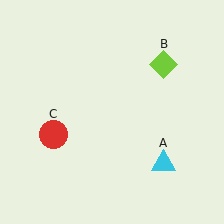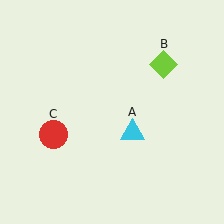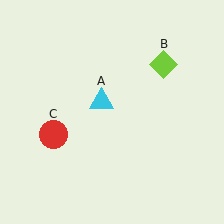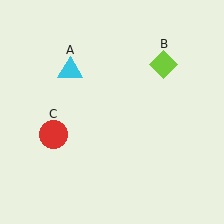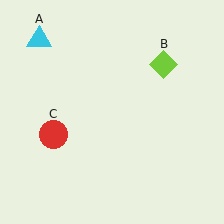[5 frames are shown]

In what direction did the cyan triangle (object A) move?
The cyan triangle (object A) moved up and to the left.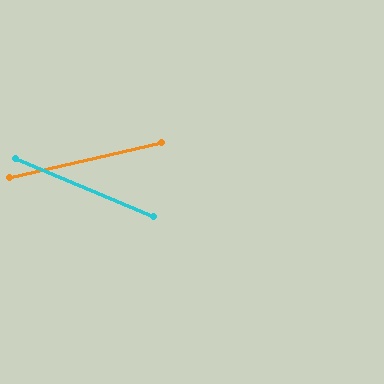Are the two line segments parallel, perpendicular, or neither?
Neither parallel nor perpendicular — they differ by about 36°.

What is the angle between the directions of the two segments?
Approximately 36 degrees.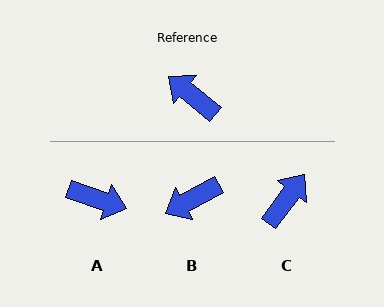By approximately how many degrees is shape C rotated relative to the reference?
Approximately 87 degrees clockwise.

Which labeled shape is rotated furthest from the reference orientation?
A, about 159 degrees away.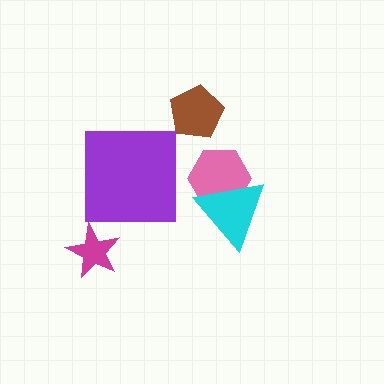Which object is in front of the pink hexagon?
The cyan triangle is in front of the pink hexagon.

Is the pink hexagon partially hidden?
Yes, it is partially covered by another shape.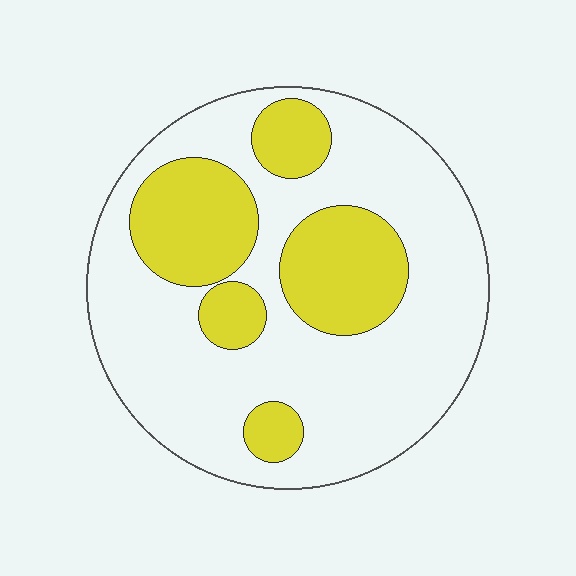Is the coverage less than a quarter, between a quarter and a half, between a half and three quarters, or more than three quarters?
Between a quarter and a half.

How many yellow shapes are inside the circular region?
5.